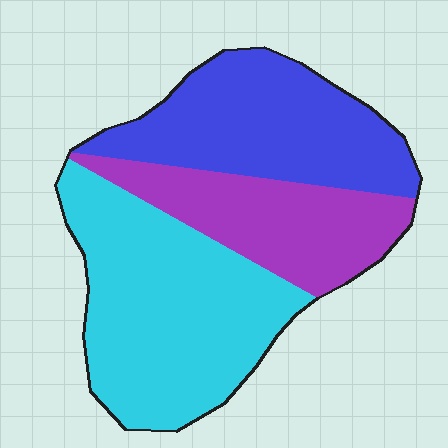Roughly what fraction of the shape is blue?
Blue covers about 30% of the shape.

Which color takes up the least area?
Purple, at roughly 25%.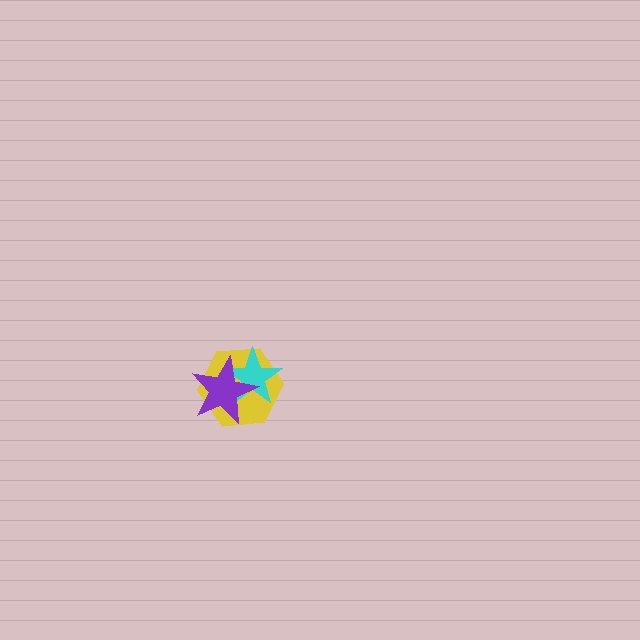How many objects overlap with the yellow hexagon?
2 objects overlap with the yellow hexagon.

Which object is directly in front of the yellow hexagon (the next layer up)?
The cyan star is directly in front of the yellow hexagon.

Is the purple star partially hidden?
No, no other shape covers it.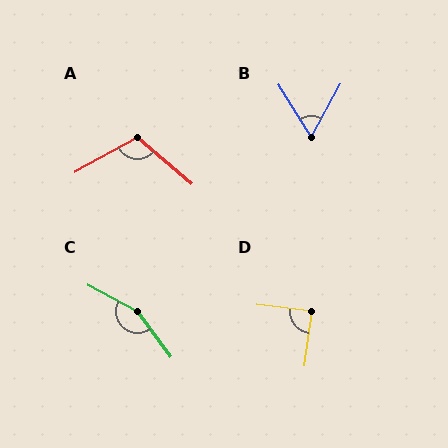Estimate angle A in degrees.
Approximately 111 degrees.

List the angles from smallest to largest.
B (60°), D (89°), A (111°), C (154°).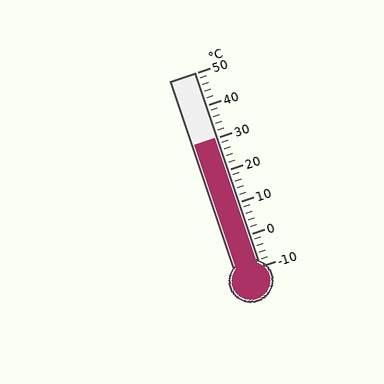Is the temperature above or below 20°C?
The temperature is above 20°C.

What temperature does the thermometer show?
The thermometer shows approximately 30°C.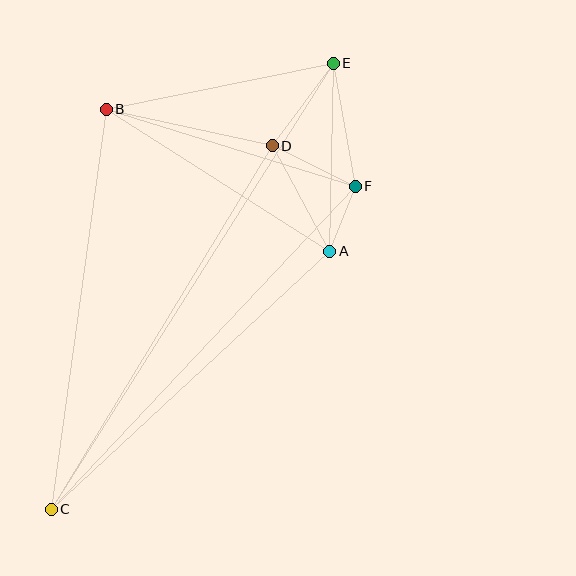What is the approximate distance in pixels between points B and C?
The distance between B and C is approximately 404 pixels.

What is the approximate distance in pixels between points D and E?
The distance between D and E is approximately 103 pixels.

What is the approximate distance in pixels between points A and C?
The distance between A and C is approximately 379 pixels.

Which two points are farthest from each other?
Points C and E are farthest from each other.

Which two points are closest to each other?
Points A and F are closest to each other.